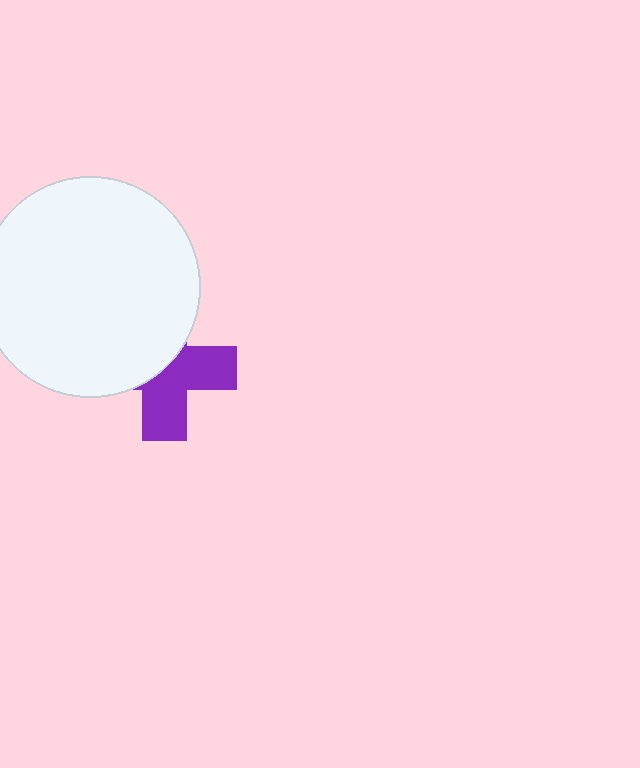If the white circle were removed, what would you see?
You would see the complete purple cross.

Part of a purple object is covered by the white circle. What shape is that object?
It is a cross.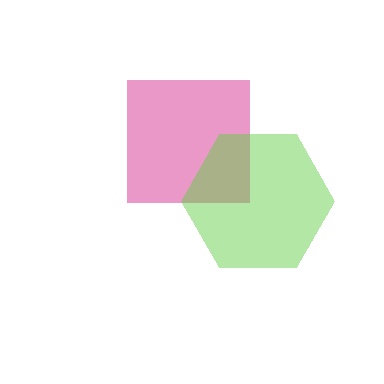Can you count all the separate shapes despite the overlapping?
Yes, there are 2 separate shapes.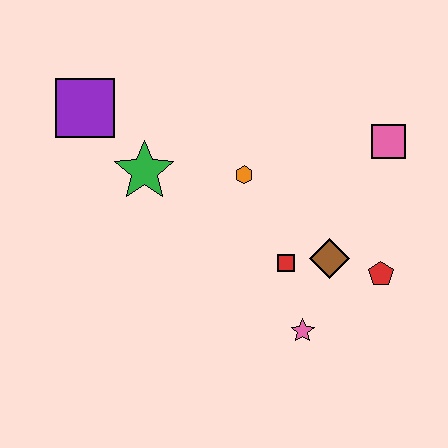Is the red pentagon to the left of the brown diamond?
No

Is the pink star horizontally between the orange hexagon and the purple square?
No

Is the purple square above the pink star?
Yes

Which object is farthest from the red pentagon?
The purple square is farthest from the red pentagon.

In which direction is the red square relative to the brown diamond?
The red square is to the left of the brown diamond.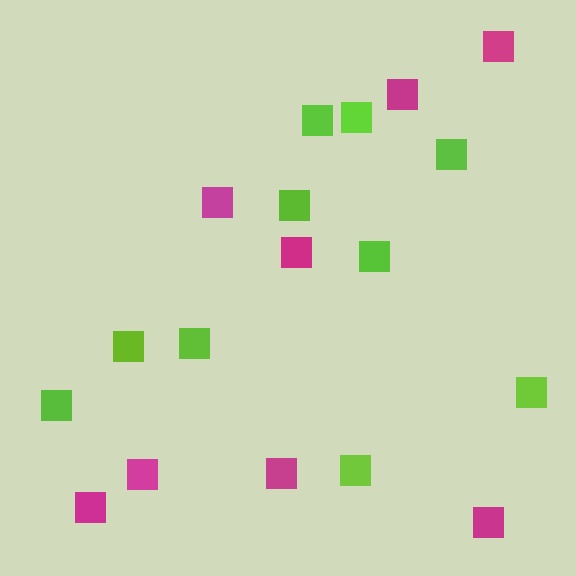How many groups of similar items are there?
There are 2 groups: one group of lime squares (10) and one group of magenta squares (8).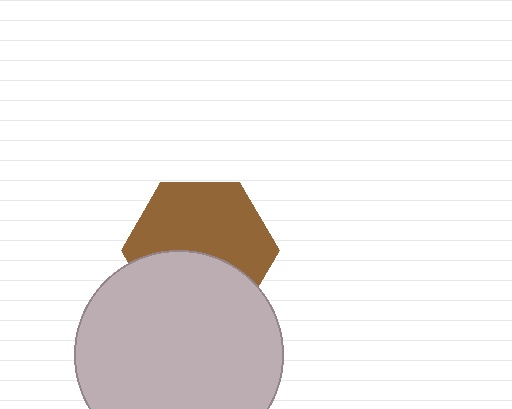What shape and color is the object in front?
The object in front is a light gray circle.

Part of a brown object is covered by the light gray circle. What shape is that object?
It is a hexagon.